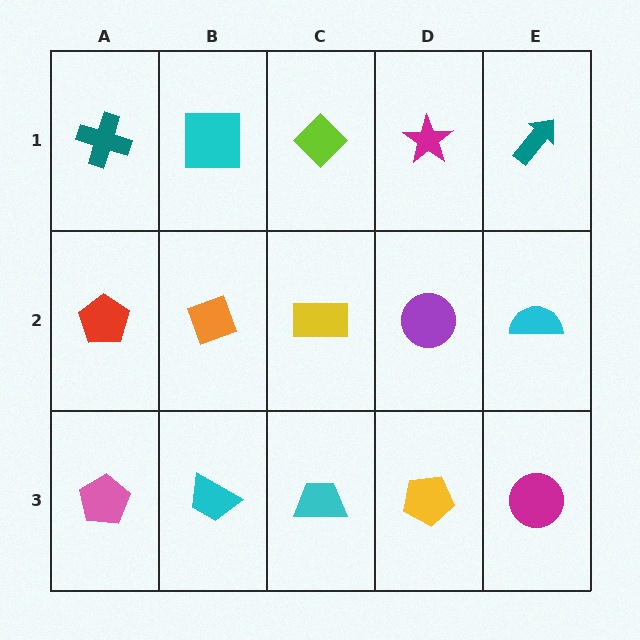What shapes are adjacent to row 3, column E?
A cyan semicircle (row 2, column E), a yellow pentagon (row 3, column D).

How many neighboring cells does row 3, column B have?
3.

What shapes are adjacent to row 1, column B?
An orange diamond (row 2, column B), a teal cross (row 1, column A), a lime diamond (row 1, column C).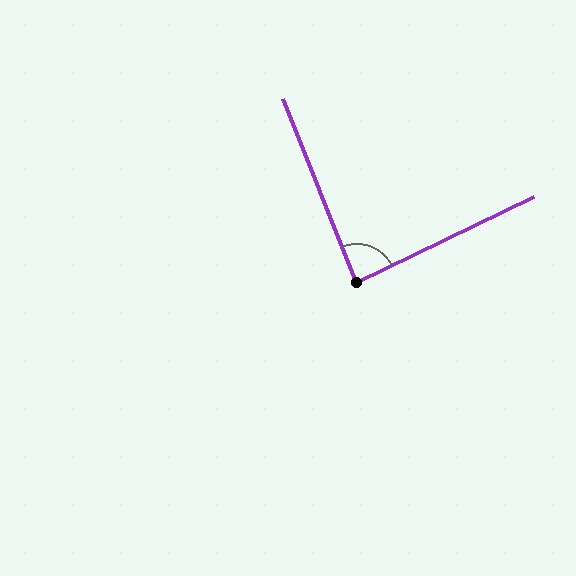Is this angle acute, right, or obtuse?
It is approximately a right angle.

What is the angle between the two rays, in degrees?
Approximately 86 degrees.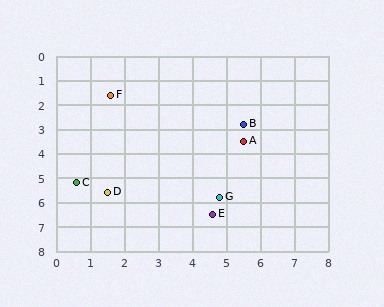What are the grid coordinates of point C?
Point C is at approximately (0.6, 5.2).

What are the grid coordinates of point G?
Point G is at approximately (4.8, 5.8).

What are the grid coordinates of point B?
Point B is at approximately (5.5, 2.8).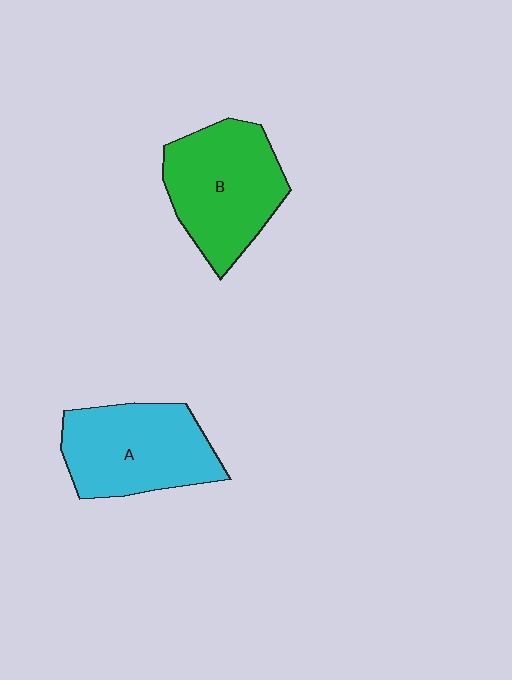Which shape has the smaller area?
Shape A (cyan).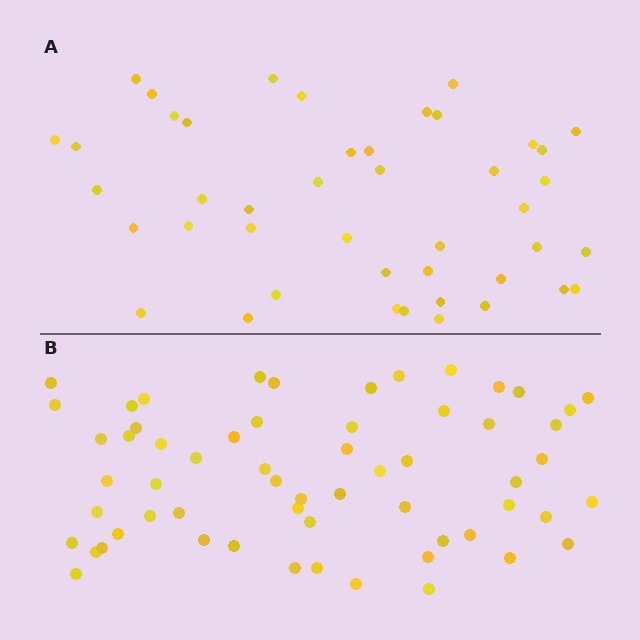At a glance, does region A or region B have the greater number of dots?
Region B (the bottom region) has more dots.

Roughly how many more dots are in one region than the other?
Region B has approximately 15 more dots than region A.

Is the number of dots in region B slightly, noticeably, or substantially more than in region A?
Region B has noticeably more, but not dramatically so. The ratio is roughly 1.4 to 1.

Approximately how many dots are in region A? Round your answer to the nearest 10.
About 40 dots. (The exact count is 44, which rounds to 40.)